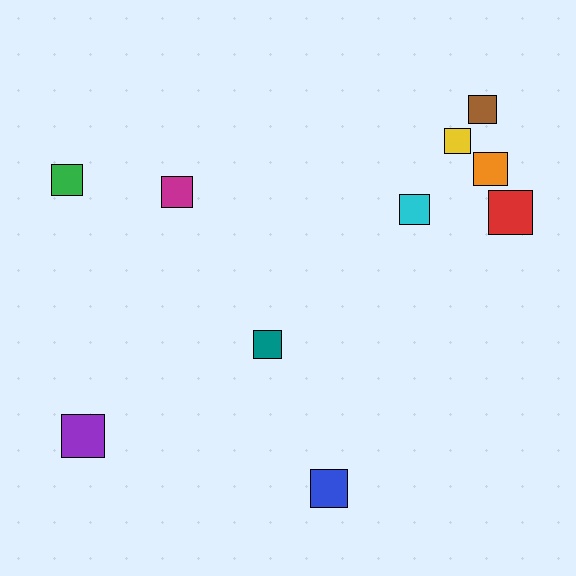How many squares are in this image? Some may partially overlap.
There are 10 squares.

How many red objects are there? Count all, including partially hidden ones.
There is 1 red object.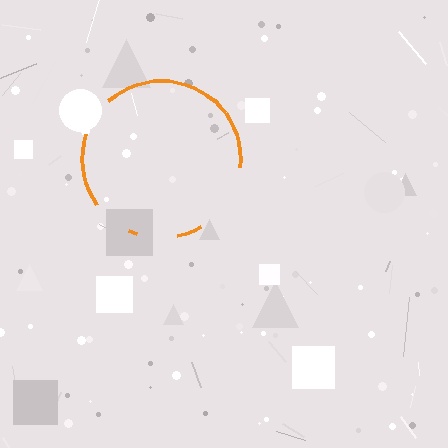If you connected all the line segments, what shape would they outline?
They would outline a circle.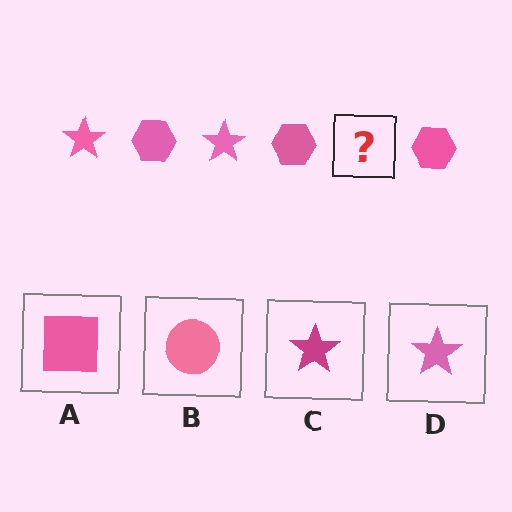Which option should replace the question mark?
Option D.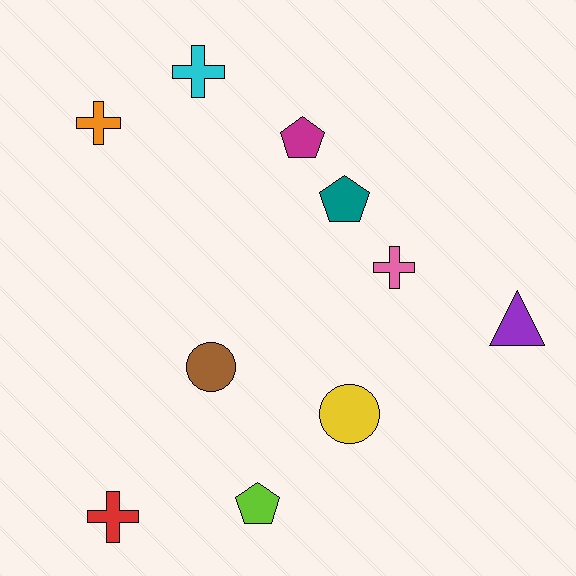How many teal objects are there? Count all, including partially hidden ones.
There is 1 teal object.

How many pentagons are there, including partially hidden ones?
There are 3 pentagons.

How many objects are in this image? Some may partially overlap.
There are 10 objects.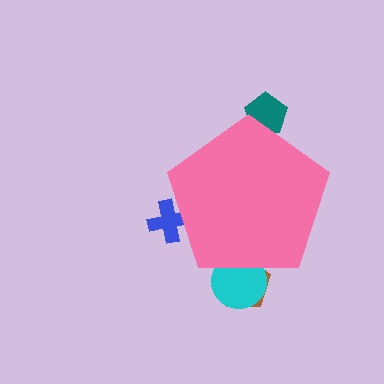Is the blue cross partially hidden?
Yes, the blue cross is partially hidden behind the pink pentagon.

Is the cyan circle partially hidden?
Yes, the cyan circle is partially hidden behind the pink pentagon.